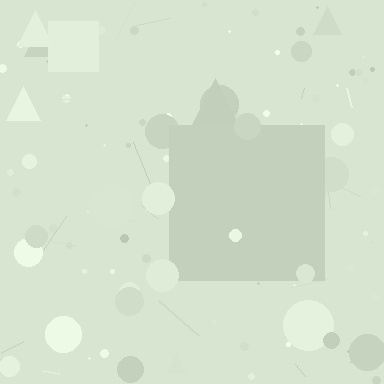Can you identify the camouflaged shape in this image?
The camouflaged shape is a square.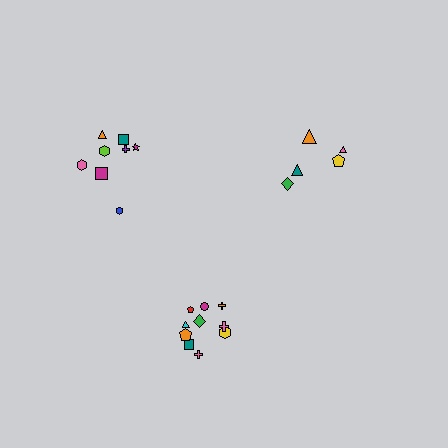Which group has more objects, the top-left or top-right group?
The top-left group.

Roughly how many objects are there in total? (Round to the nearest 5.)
Roughly 25 objects in total.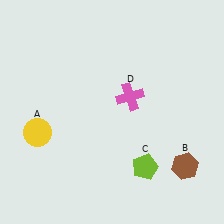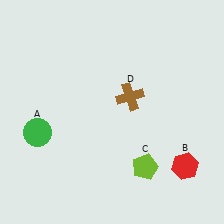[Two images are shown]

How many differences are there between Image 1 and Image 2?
There are 3 differences between the two images.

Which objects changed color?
A changed from yellow to green. B changed from brown to red. D changed from pink to brown.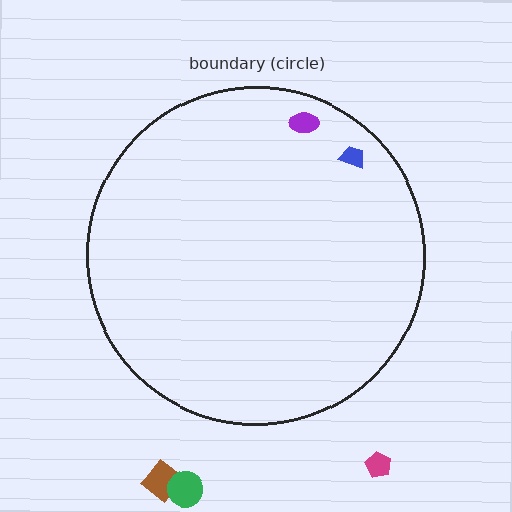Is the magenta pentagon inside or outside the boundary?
Outside.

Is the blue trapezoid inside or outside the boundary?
Inside.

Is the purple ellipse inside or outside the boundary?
Inside.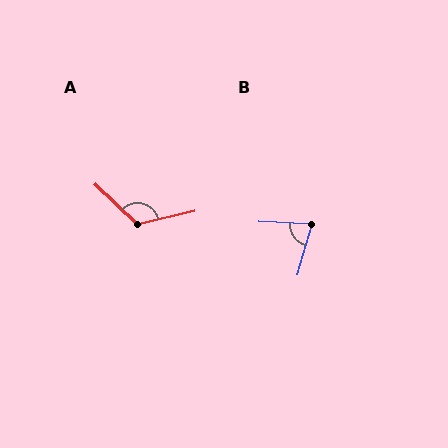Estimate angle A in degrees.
Approximately 122 degrees.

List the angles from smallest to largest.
B (76°), A (122°).